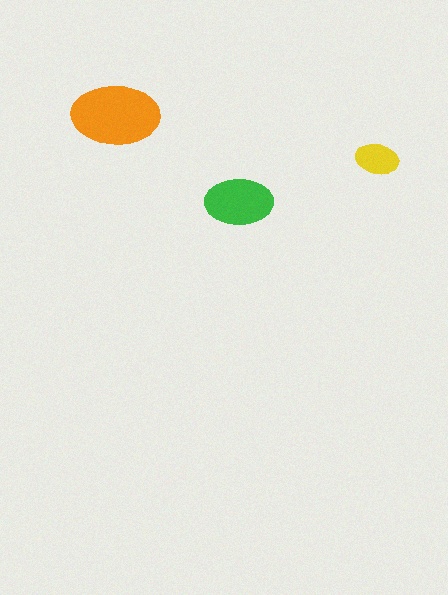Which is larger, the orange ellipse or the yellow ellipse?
The orange one.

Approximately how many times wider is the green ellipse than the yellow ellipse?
About 1.5 times wider.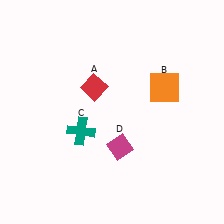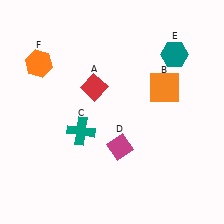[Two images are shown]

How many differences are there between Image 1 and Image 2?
There are 2 differences between the two images.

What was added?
A teal hexagon (E), an orange hexagon (F) were added in Image 2.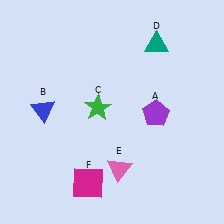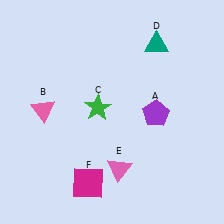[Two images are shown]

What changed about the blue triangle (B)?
In Image 1, B is blue. In Image 2, it changed to pink.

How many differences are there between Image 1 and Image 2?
There is 1 difference between the two images.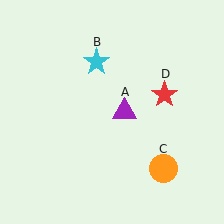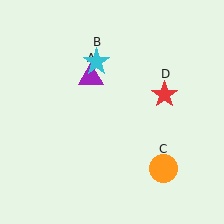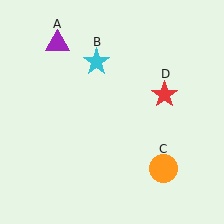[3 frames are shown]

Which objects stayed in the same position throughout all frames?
Cyan star (object B) and orange circle (object C) and red star (object D) remained stationary.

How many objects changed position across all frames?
1 object changed position: purple triangle (object A).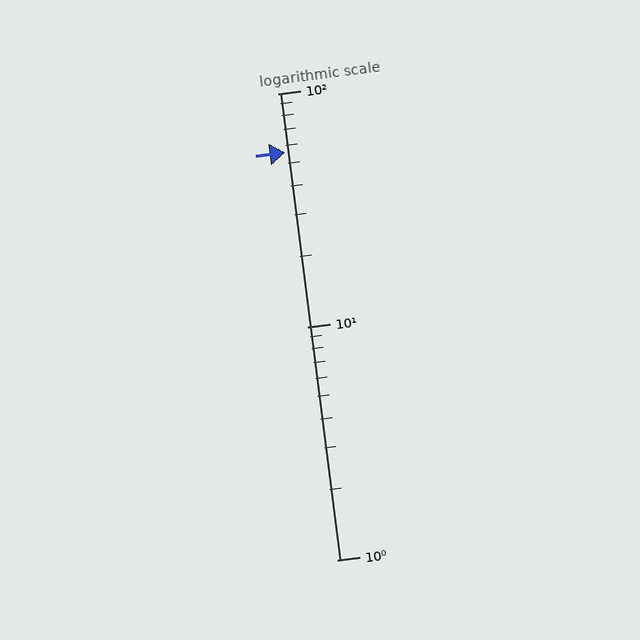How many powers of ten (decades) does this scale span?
The scale spans 2 decades, from 1 to 100.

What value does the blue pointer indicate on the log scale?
The pointer indicates approximately 56.